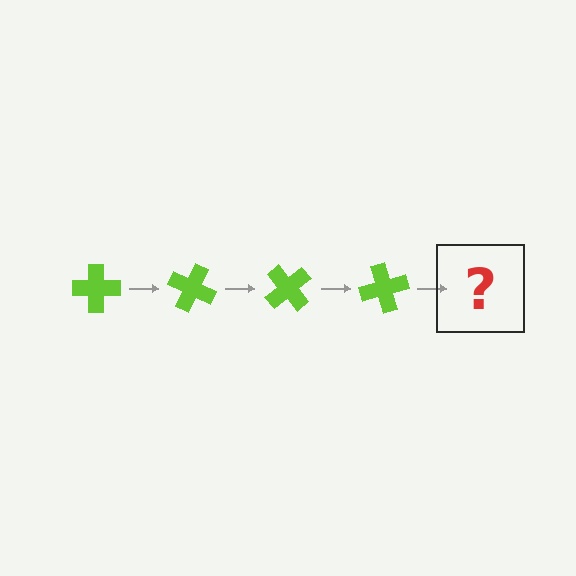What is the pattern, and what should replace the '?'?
The pattern is that the cross rotates 25 degrees each step. The '?' should be a lime cross rotated 100 degrees.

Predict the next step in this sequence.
The next step is a lime cross rotated 100 degrees.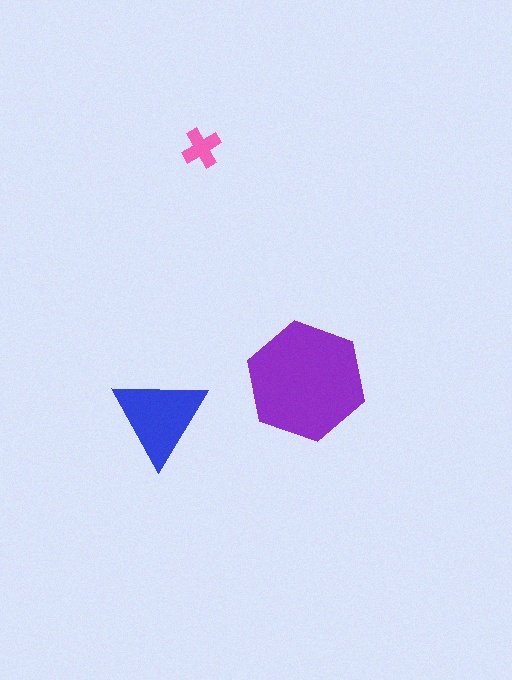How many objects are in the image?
There are 3 objects in the image.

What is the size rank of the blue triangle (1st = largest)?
2nd.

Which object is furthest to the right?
The purple hexagon is rightmost.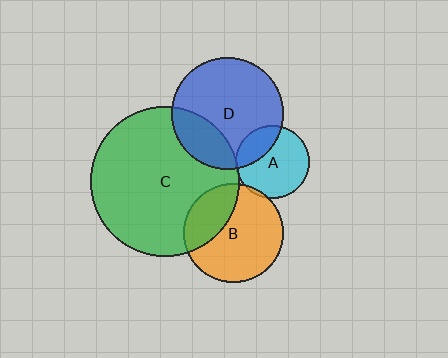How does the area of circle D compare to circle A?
Approximately 2.3 times.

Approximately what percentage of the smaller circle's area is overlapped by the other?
Approximately 25%.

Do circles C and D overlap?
Yes.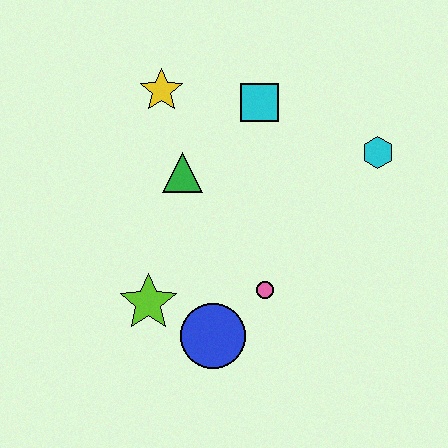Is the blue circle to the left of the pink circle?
Yes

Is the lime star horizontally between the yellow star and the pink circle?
No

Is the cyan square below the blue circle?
No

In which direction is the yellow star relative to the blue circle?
The yellow star is above the blue circle.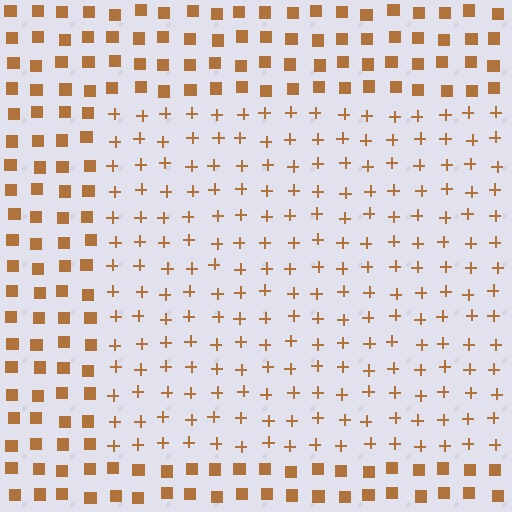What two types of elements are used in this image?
The image uses plus signs inside the rectangle region and squares outside it.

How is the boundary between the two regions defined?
The boundary is defined by a change in element shape: plus signs inside vs. squares outside. All elements share the same color and spacing.